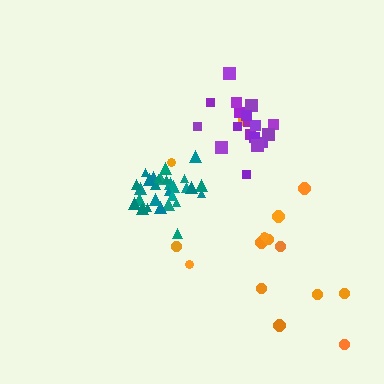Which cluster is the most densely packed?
Teal.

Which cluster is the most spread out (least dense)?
Orange.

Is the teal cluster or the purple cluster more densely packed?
Teal.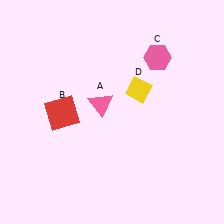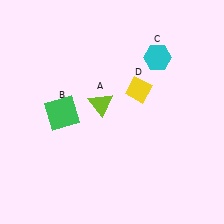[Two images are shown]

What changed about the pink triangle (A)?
In Image 1, A is pink. In Image 2, it changed to lime.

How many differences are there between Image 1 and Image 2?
There are 3 differences between the two images.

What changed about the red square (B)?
In Image 1, B is red. In Image 2, it changed to green.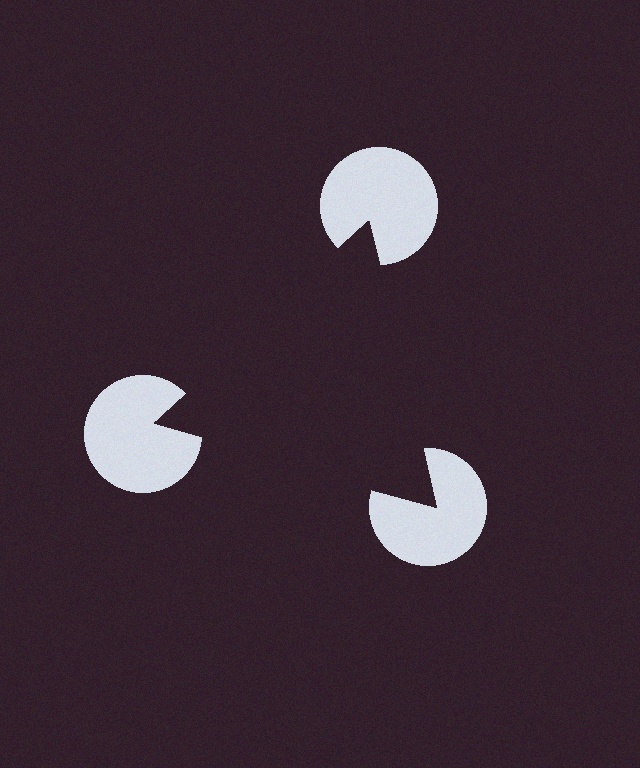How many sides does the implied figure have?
3 sides.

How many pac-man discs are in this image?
There are 3 — one at each vertex of the illusory triangle.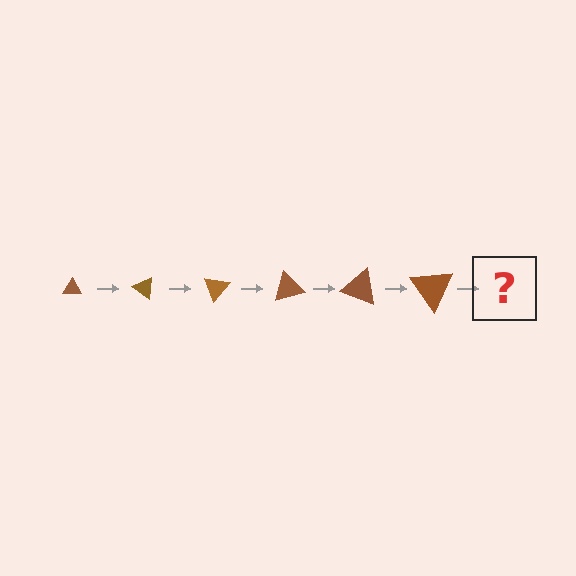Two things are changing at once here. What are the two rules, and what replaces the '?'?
The two rules are that the triangle grows larger each step and it rotates 35 degrees each step. The '?' should be a triangle, larger than the previous one and rotated 210 degrees from the start.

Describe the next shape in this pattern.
It should be a triangle, larger than the previous one and rotated 210 degrees from the start.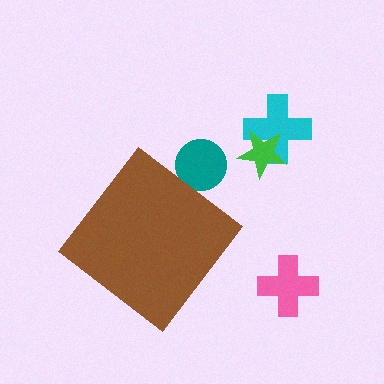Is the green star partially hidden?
No, the green star is fully visible.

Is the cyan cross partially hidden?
No, the cyan cross is fully visible.